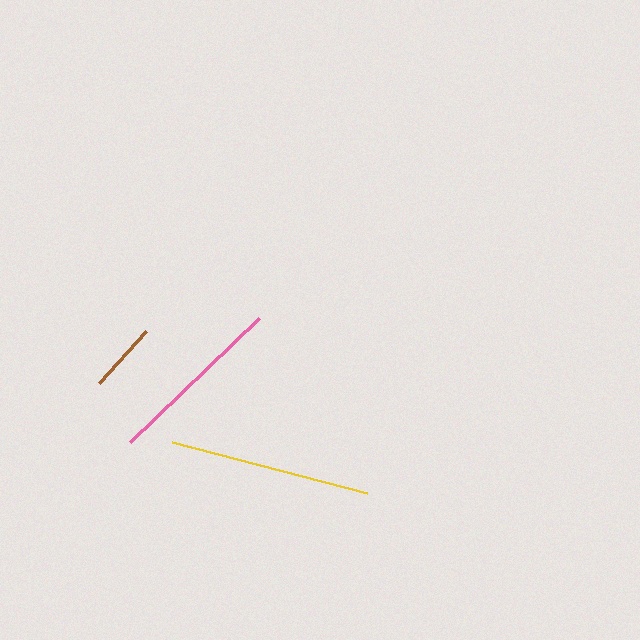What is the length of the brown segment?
The brown segment is approximately 70 pixels long.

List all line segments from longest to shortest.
From longest to shortest: yellow, pink, brown.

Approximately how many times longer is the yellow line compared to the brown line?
The yellow line is approximately 2.9 times the length of the brown line.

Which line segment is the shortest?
The brown line is the shortest at approximately 70 pixels.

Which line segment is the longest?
The yellow line is the longest at approximately 201 pixels.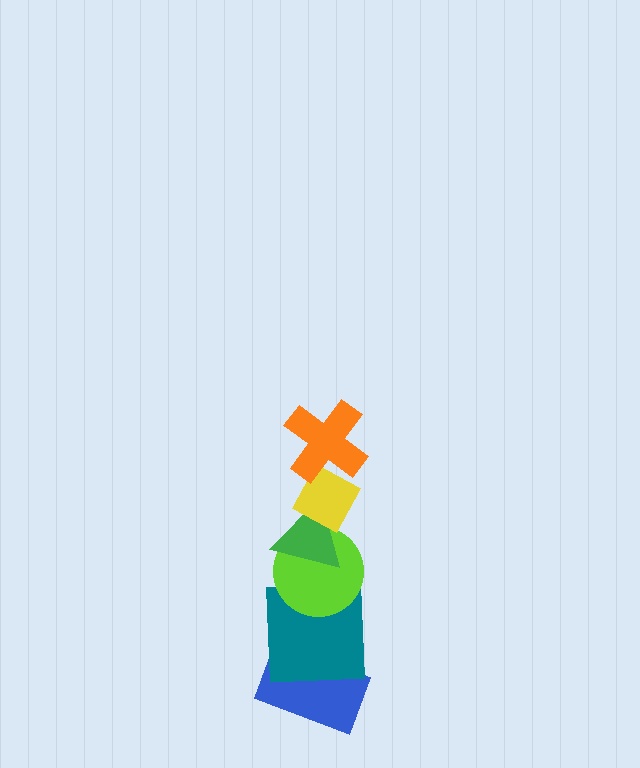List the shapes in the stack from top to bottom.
From top to bottom: the orange cross, the yellow diamond, the green triangle, the lime circle, the teal square, the blue rectangle.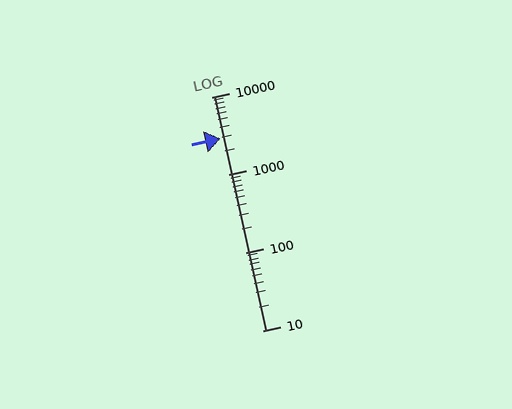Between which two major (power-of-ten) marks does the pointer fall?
The pointer is between 1000 and 10000.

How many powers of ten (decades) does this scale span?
The scale spans 3 decades, from 10 to 10000.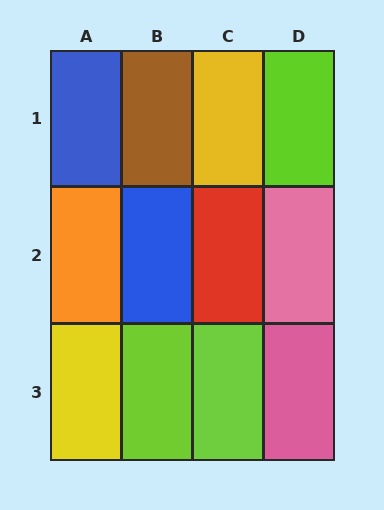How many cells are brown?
1 cell is brown.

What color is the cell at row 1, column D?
Lime.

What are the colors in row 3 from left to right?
Yellow, lime, lime, pink.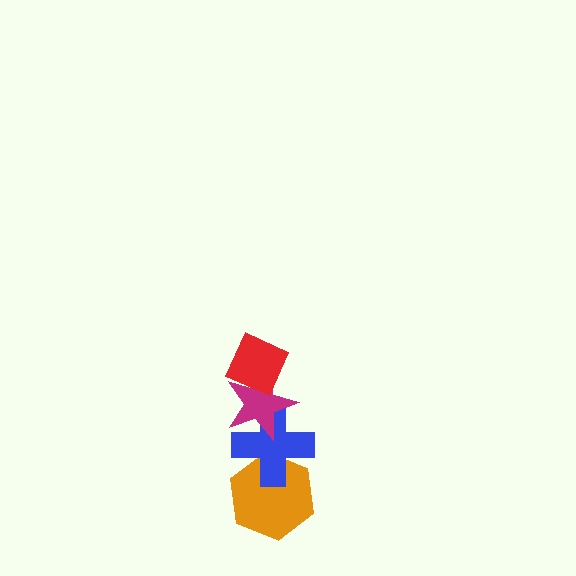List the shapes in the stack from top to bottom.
From top to bottom: the red diamond, the magenta star, the blue cross, the orange hexagon.